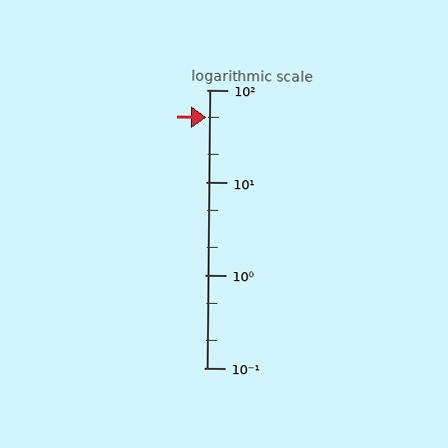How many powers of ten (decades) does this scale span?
The scale spans 3 decades, from 0.1 to 100.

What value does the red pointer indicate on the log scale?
The pointer indicates approximately 50.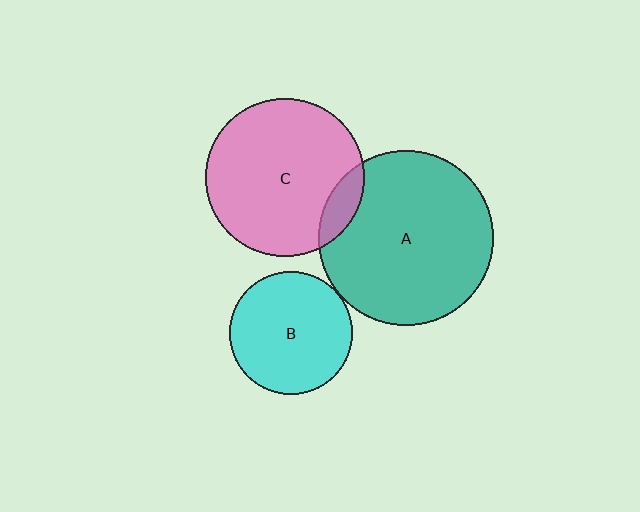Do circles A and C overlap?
Yes.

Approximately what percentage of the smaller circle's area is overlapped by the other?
Approximately 10%.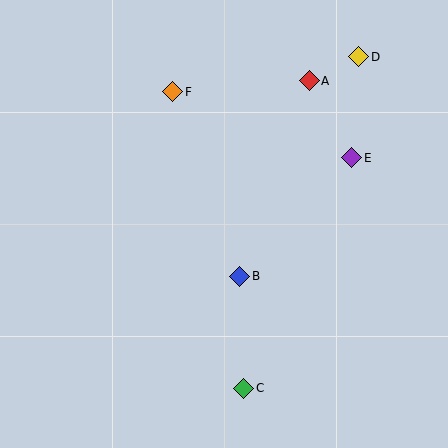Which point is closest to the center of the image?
Point B at (240, 276) is closest to the center.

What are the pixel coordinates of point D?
Point D is at (359, 57).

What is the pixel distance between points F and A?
The distance between F and A is 137 pixels.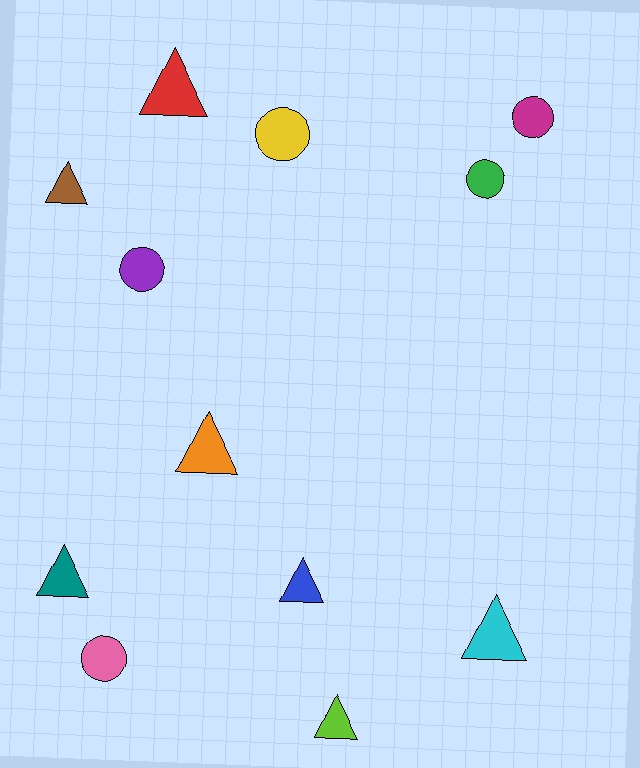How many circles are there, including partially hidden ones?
There are 5 circles.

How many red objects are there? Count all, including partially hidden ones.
There is 1 red object.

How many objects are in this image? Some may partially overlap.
There are 12 objects.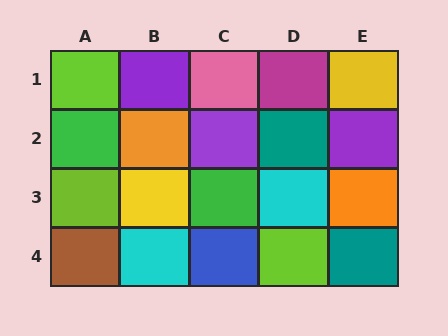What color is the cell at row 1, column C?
Pink.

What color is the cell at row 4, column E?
Teal.